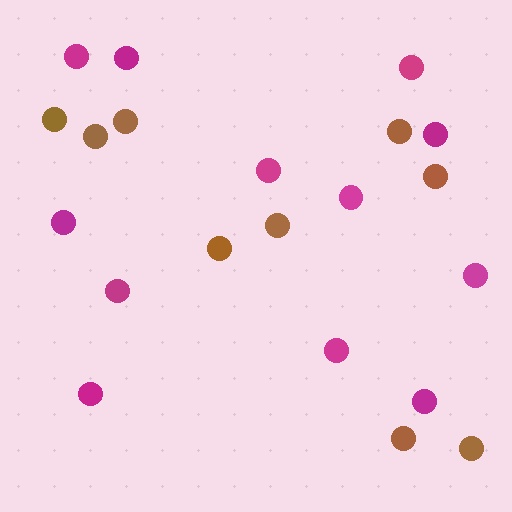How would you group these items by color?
There are 2 groups: one group of brown circles (9) and one group of magenta circles (12).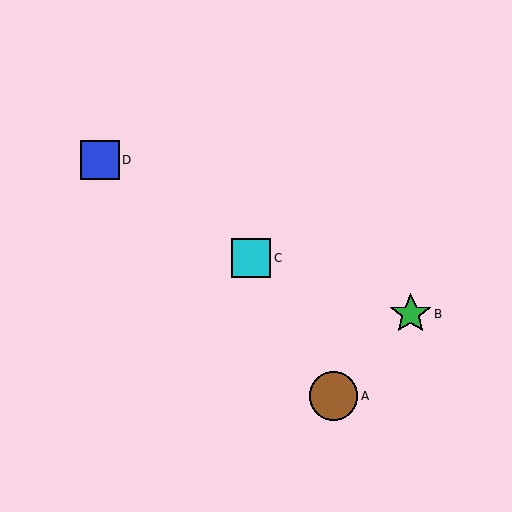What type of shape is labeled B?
Shape B is a green star.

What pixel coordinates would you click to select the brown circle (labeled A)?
Click at (334, 396) to select the brown circle A.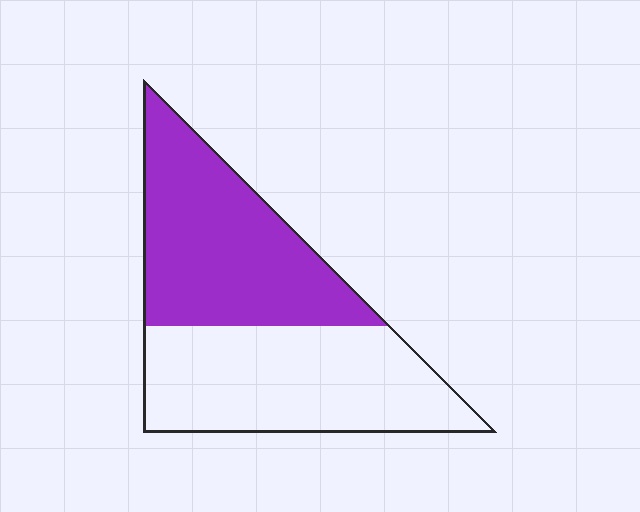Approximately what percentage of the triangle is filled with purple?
Approximately 50%.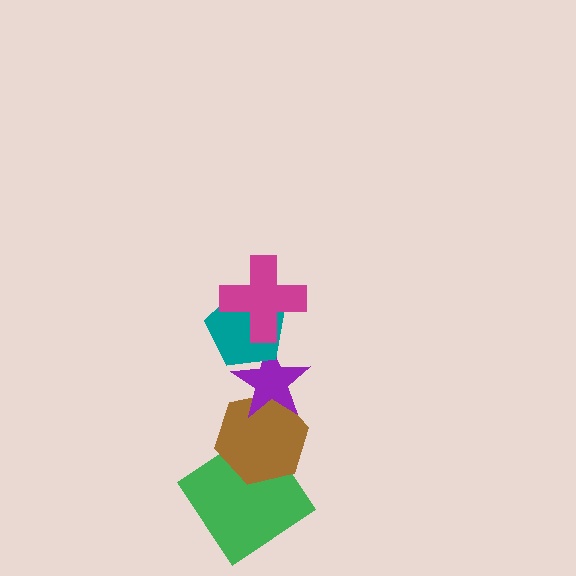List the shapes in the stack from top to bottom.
From top to bottom: the magenta cross, the teal pentagon, the purple star, the brown hexagon, the green diamond.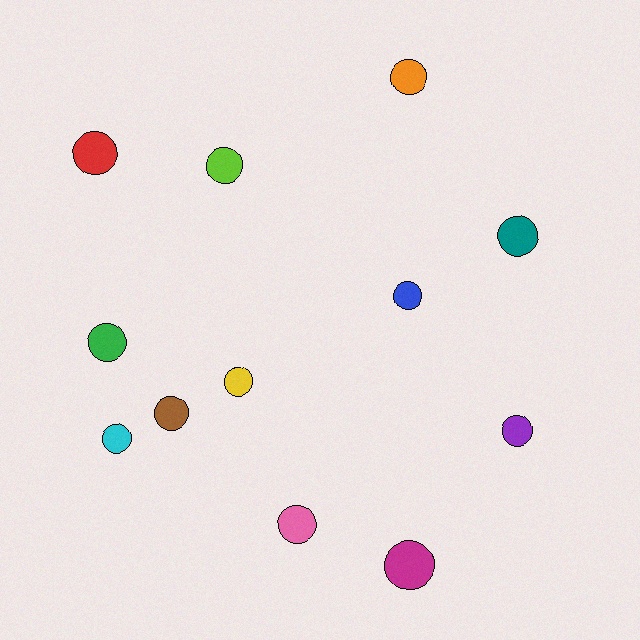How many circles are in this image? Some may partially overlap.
There are 12 circles.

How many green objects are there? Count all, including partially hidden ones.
There is 1 green object.